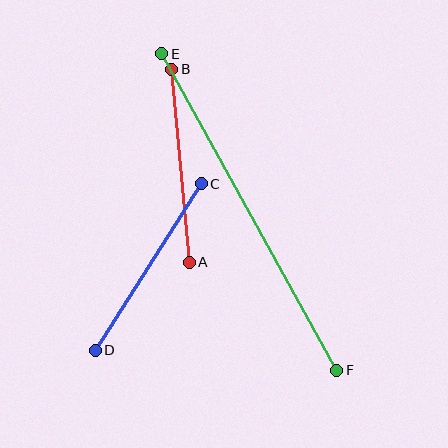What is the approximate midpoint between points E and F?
The midpoint is at approximately (249, 212) pixels.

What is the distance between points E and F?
The distance is approximately 362 pixels.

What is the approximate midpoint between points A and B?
The midpoint is at approximately (181, 166) pixels.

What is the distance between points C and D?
The distance is approximately 197 pixels.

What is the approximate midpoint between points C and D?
The midpoint is at approximately (148, 267) pixels.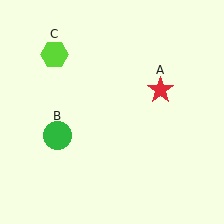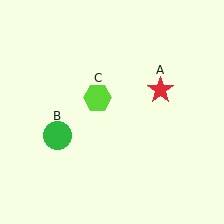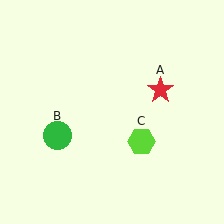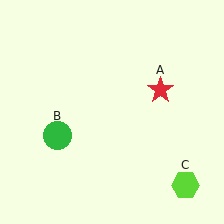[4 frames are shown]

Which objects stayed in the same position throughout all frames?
Red star (object A) and green circle (object B) remained stationary.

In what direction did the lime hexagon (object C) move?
The lime hexagon (object C) moved down and to the right.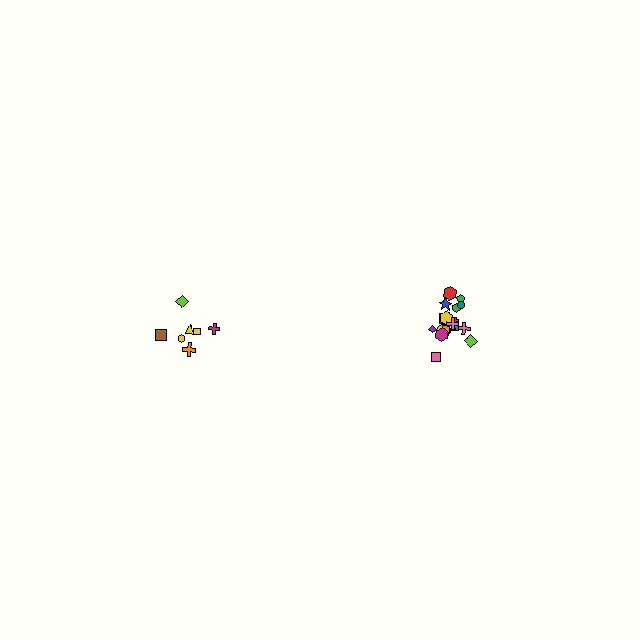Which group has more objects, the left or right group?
The right group.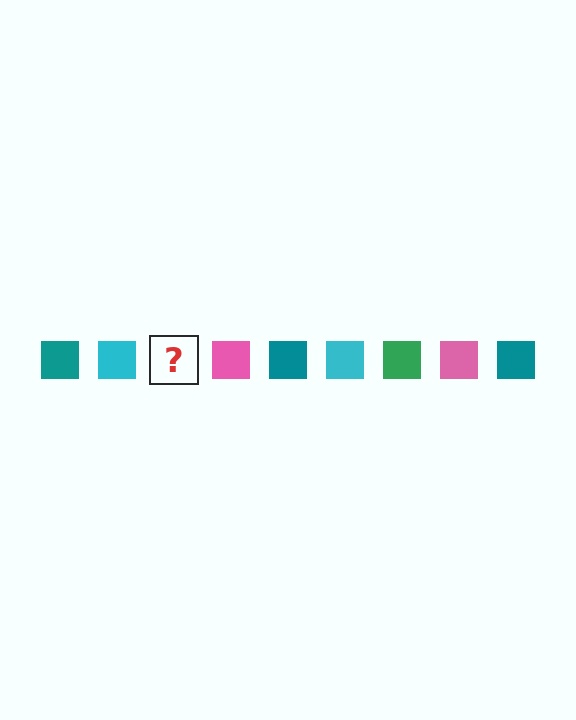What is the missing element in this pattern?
The missing element is a green square.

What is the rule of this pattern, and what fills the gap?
The rule is that the pattern cycles through teal, cyan, green, pink squares. The gap should be filled with a green square.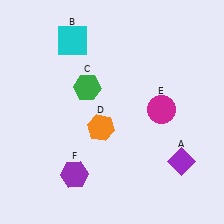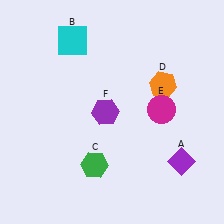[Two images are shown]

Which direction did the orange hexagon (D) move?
The orange hexagon (D) moved right.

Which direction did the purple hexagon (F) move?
The purple hexagon (F) moved up.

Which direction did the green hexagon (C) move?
The green hexagon (C) moved down.